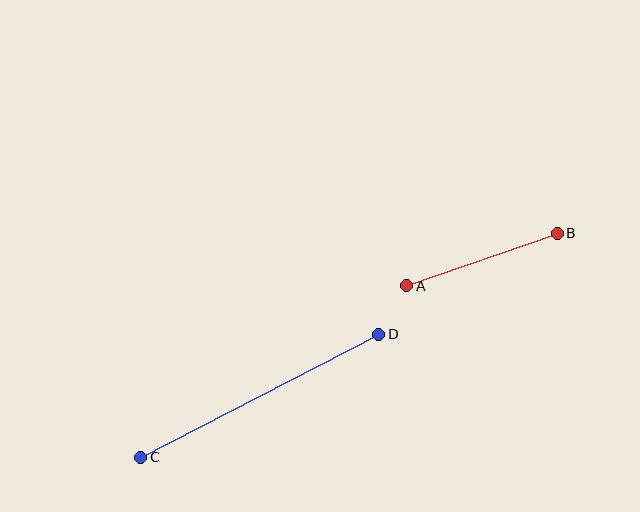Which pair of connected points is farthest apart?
Points C and D are farthest apart.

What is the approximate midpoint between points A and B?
The midpoint is at approximately (482, 260) pixels.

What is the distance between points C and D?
The distance is approximately 268 pixels.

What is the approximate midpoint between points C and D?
The midpoint is at approximately (260, 396) pixels.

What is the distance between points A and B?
The distance is approximately 159 pixels.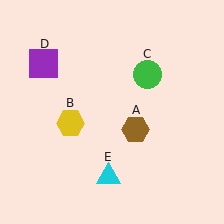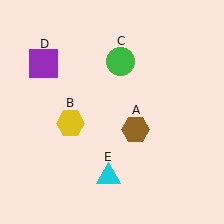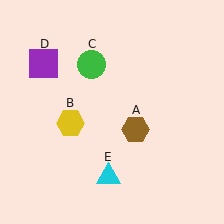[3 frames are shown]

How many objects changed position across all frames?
1 object changed position: green circle (object C).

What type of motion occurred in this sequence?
The green circle (object C) rotated counterclockwise around the center of the scene.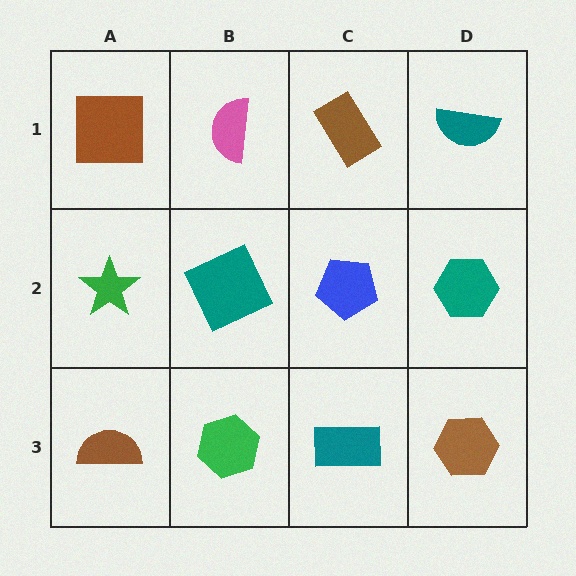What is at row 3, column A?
A brown semicircle.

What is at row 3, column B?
A green hexagon.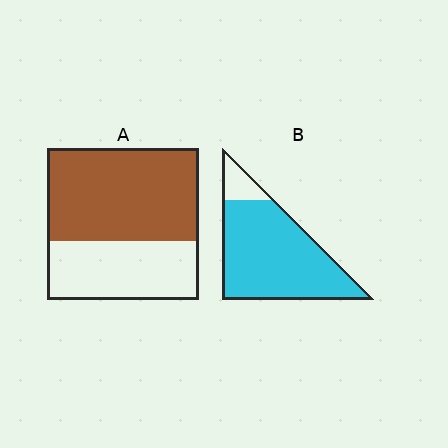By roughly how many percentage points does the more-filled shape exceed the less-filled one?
By roughly 25 percentage points (B over A).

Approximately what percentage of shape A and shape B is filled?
A is approximately 60% and B is approximately 90%.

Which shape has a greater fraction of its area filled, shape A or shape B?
Shape B.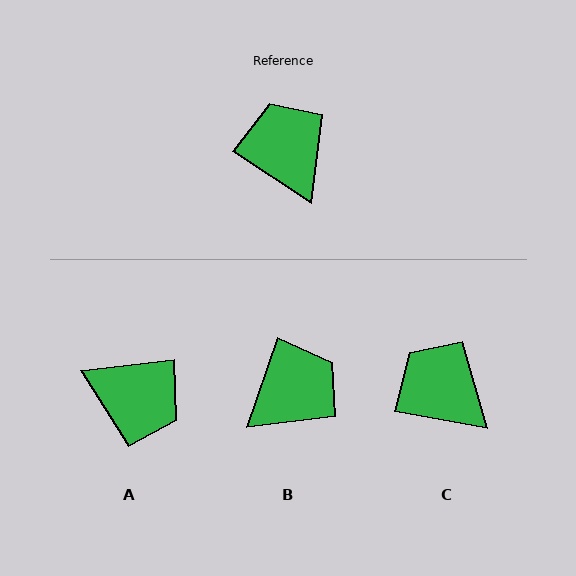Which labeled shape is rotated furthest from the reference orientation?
A, about 140 degrees away.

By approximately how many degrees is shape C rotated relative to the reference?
Approximately 23 degrees counter-clockwise.